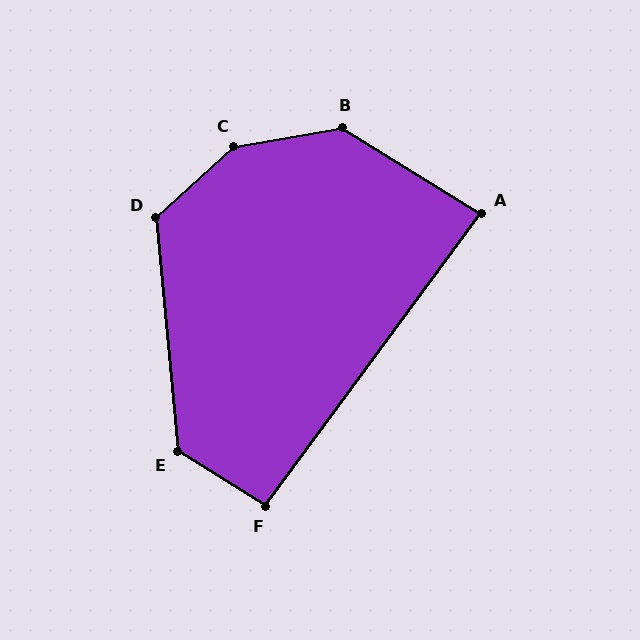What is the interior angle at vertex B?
Approximately 138 degrees (obtuse).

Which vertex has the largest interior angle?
C, at approximately 148 degrees.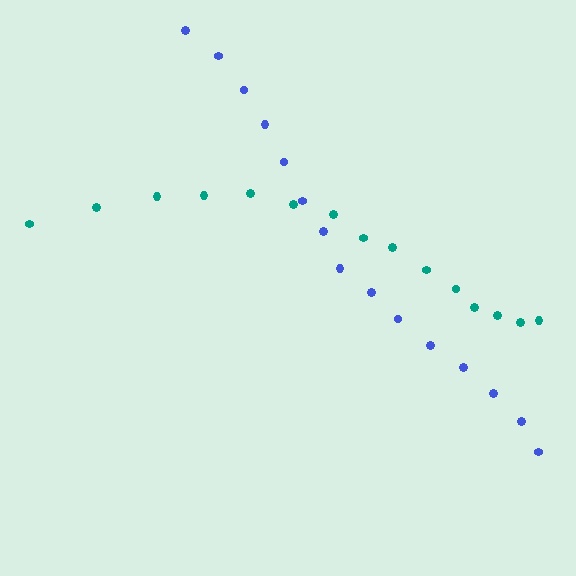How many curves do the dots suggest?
There are 2 distinct paths.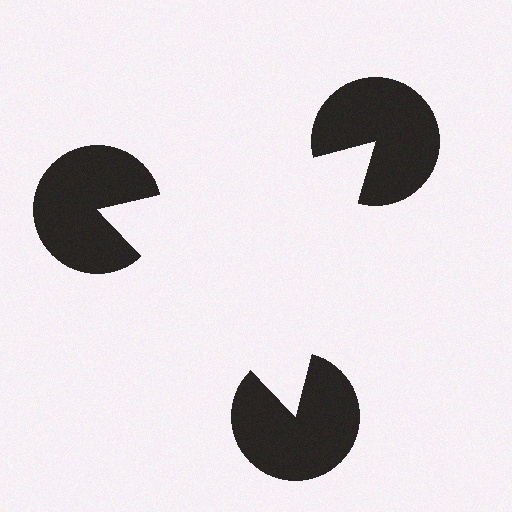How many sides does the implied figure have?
3 sides.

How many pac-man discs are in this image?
There are 3 — one at each vertex of the illusory triangle.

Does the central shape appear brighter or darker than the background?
It typically appears slightly brighter than the background, even though no actual brightness change is drawn.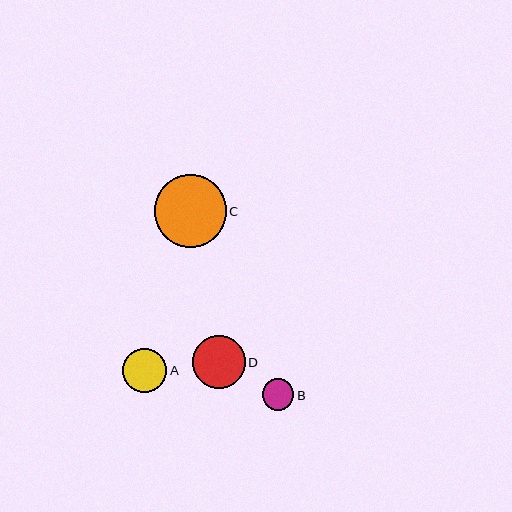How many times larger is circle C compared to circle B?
Circle C is approximately 2.3 times the size of circle B.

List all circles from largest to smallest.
From largest to smallest: C, D, A, B.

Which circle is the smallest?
Circle B is the smallest with a size of approximately 31 pixels.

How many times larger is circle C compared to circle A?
Circle C is approximately 1.6 times the size of circle A.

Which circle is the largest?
Circle C is the largest with a size of approximately 72 pixels.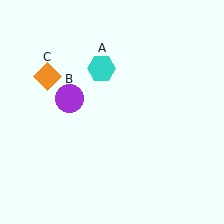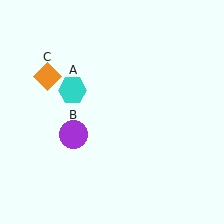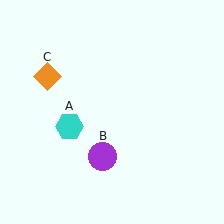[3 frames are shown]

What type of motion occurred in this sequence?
The cyan hexagon (object A), purple circle (object B) rotated counterclockwise around the center of the scene.